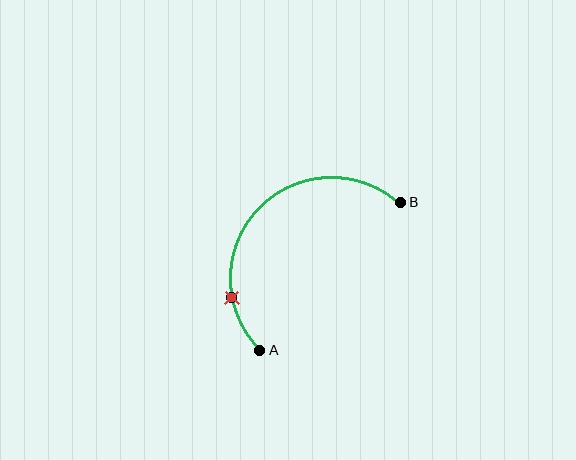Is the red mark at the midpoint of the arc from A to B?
No. The red mark lies on the arc but is closer to endpoint A. The arc midpoint would be at the point on the curve equidistant along the arc from both A and B.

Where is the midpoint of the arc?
The arc midpoint is the point on the curve farthest from the straight line joining A and B. It sits above and to the left of that line.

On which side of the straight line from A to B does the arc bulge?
The arc bulges above and to the left of the straight line connecting A and B.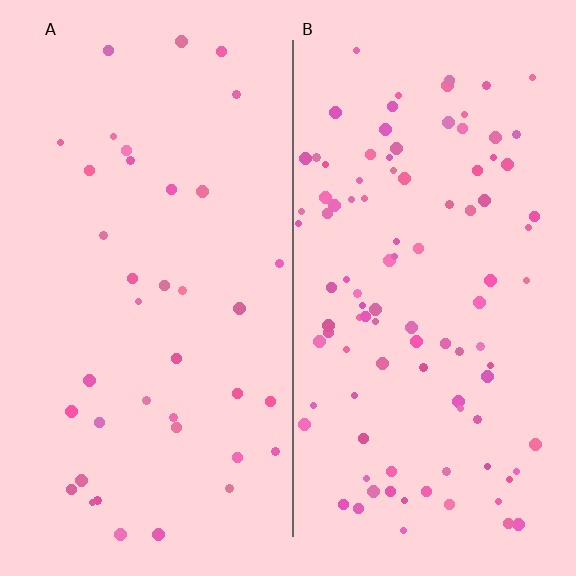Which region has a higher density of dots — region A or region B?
B (the right).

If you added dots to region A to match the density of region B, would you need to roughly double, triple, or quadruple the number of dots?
Approximately triple.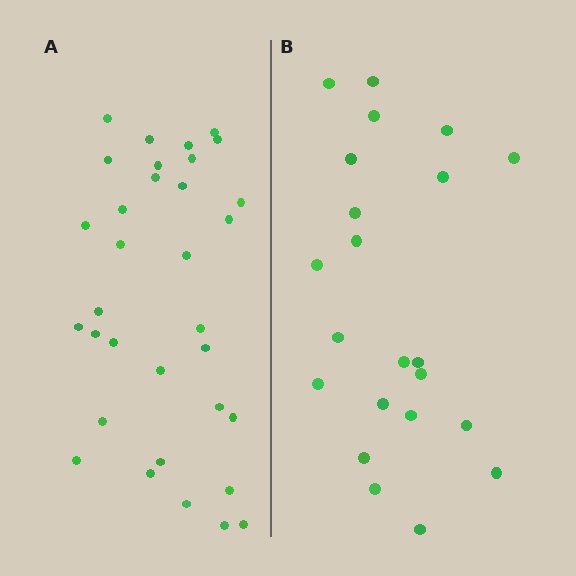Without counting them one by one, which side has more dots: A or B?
Region A (the left region) has more dots.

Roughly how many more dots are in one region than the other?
Region A has roughly 12 or so more dots than region B.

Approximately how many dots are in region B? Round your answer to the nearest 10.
About 20 dots. (The exact count is 22, which rounds to 20.)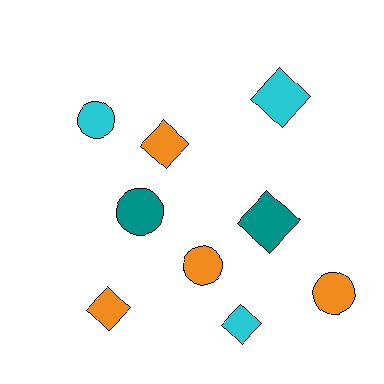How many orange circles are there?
There are 2 orange circles.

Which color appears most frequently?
Orange, with 4 objects.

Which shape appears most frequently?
Diamond, with 5 objects.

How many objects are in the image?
There are 9 objects.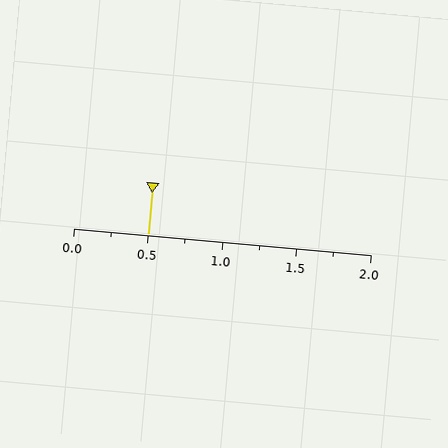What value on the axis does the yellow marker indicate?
The marker indicates approximately 0.5.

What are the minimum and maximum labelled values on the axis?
The axis runs from 0.0 to 2.0.